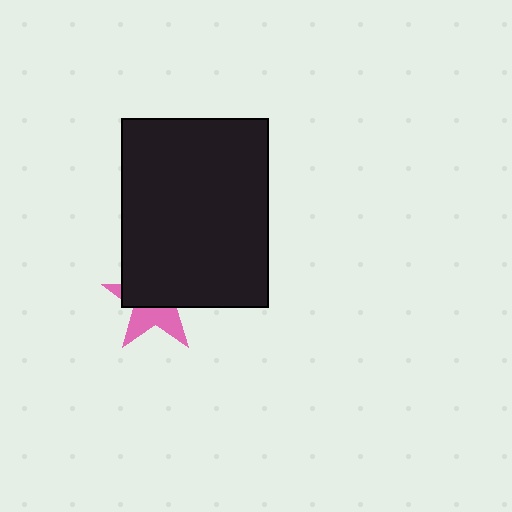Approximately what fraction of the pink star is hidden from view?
Roughly 58% of the pink star is hidden behind the black rectangle.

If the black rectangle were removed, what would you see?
You would see the complete pink star.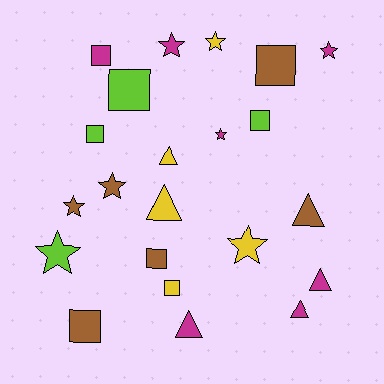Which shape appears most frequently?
Star, with 8 objects.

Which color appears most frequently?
Magenta, with 7 objects.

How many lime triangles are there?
There are no lime triangles.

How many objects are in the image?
There are 22 objects.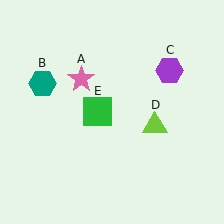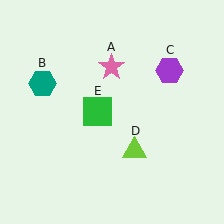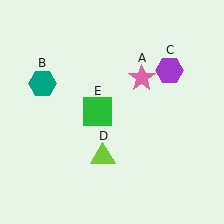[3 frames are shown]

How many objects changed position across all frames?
2 objects changed position: pink star (object A), lime triangle (object D).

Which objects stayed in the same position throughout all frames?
Teal hexagon (object B) and purple hexagon (object C) and green square (object E) remained stationary.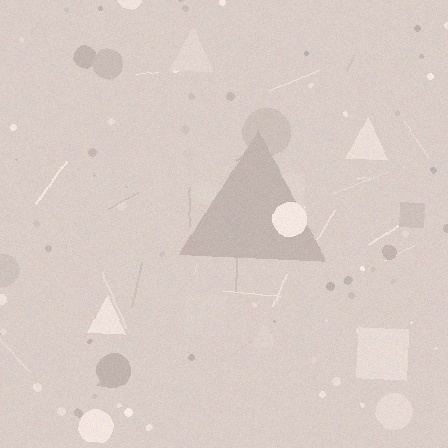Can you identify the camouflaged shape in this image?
The camouflaged shape is a triangle.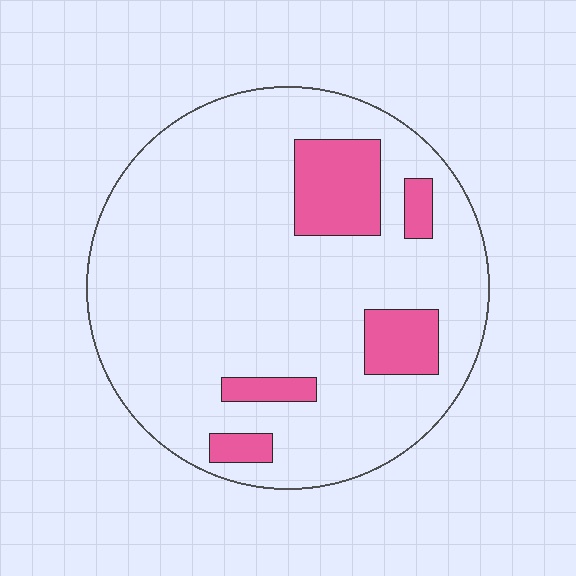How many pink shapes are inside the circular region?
5.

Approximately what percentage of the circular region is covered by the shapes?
Approximately 15%.